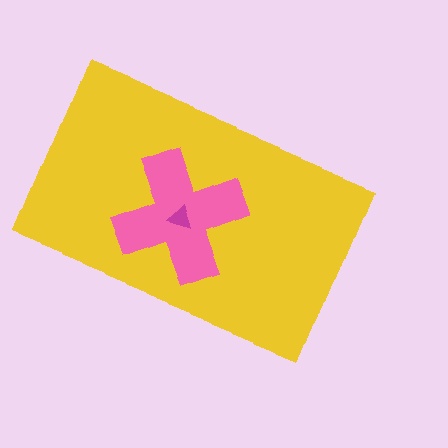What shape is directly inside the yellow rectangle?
The pink cross.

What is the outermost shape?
The yellow rectangle.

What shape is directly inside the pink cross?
The magenta triangle.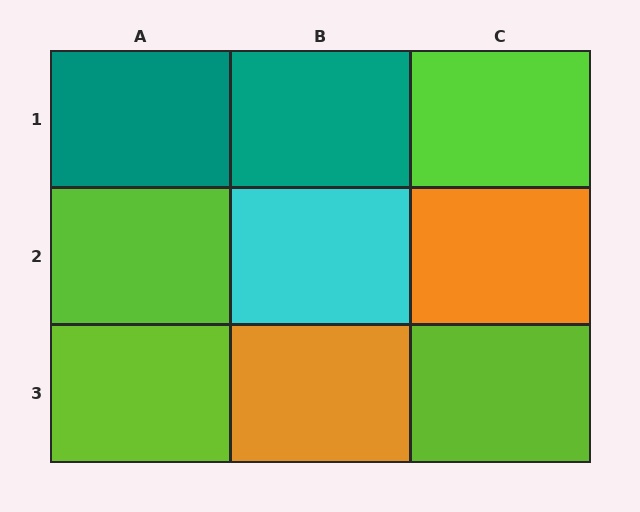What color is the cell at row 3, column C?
Lime.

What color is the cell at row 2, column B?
Cyan.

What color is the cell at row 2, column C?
Orange.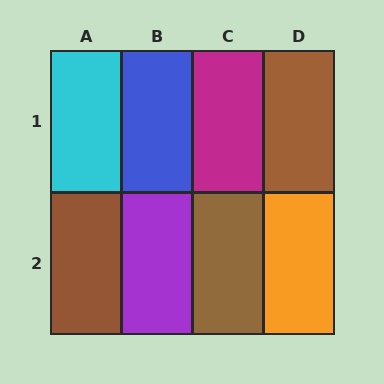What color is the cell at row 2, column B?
Purple.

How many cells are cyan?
1 cell is cyan.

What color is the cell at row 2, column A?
Brown.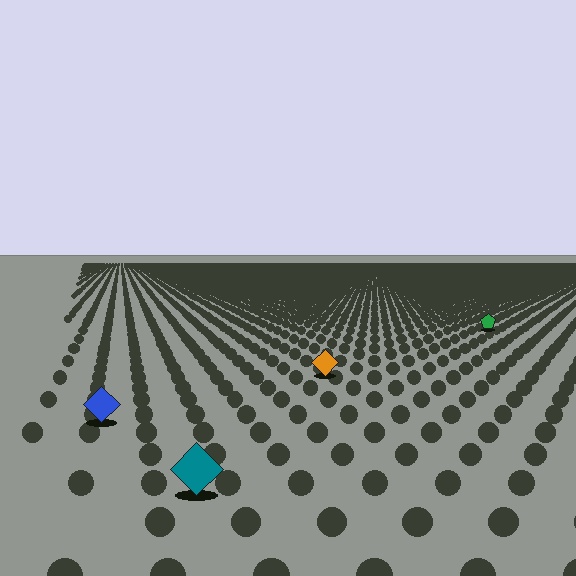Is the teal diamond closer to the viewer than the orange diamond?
Yes. The teal diamond is closer — you can tell from the texture gradient: the ground texture is coarser near it.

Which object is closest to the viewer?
The teal diamond is closest. The texture marks near it are larger and more spread out.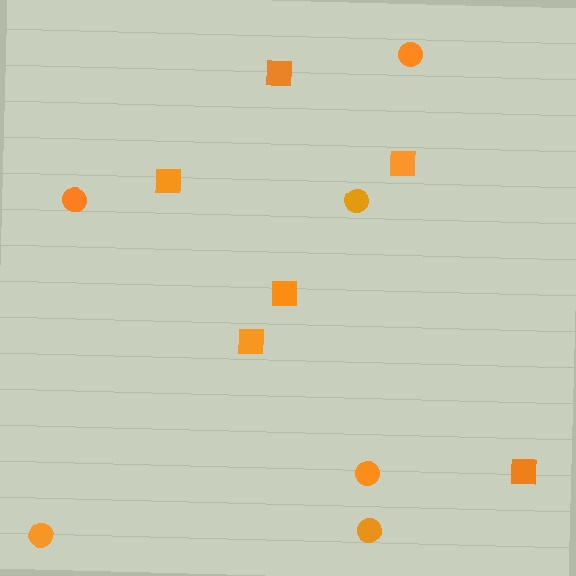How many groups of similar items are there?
There are 2 groups: one group of circles (6) and one group of squares (6).